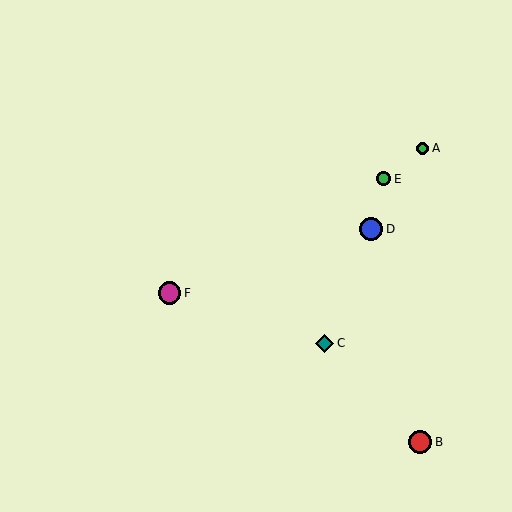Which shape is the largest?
The red circle (labeled B) is the largest.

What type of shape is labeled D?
Shape D is a blue circle.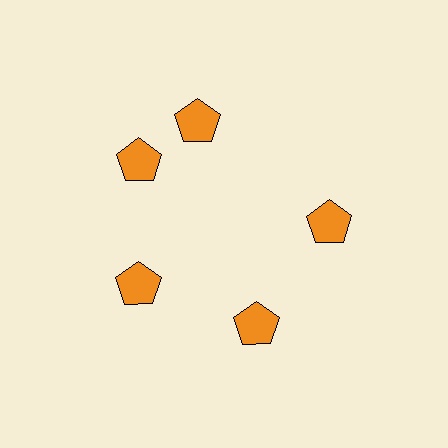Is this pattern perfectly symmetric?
No. The 5 orange pentagons are arranged in a ring, but one element near the 1 o'clock position is rotated out of alignment along the ring, breaking the 5-fold rotational symmetry.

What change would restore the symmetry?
The symmetry would be restored by rotating it back into even spacing with its neighbors so that all 5 pentagons sit at equal angles and equal distance from the center.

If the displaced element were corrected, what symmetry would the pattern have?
It would have 5-fold rotational symmetry — the pattern would map onto itself every 72 degrees.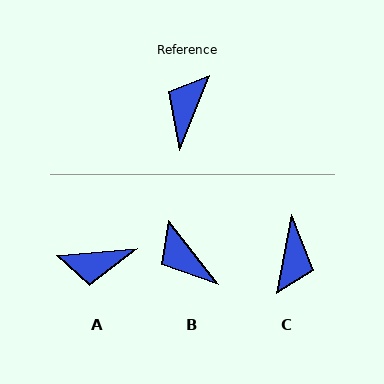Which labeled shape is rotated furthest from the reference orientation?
C, about 169 degrees away.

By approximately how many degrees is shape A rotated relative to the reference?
Approximately 117 degrees counter-clockwise.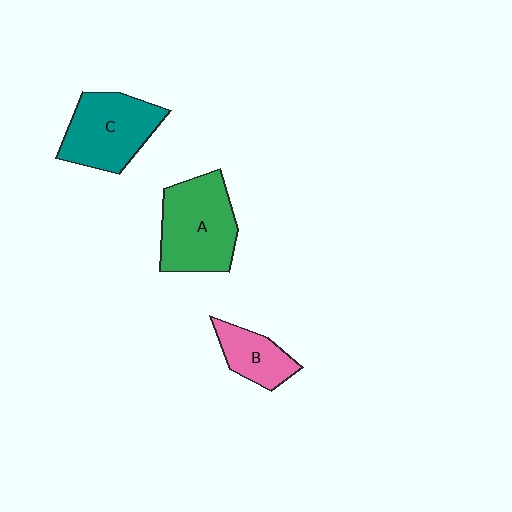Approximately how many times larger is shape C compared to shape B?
Approximately 1.8 times.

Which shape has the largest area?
Shape A (green).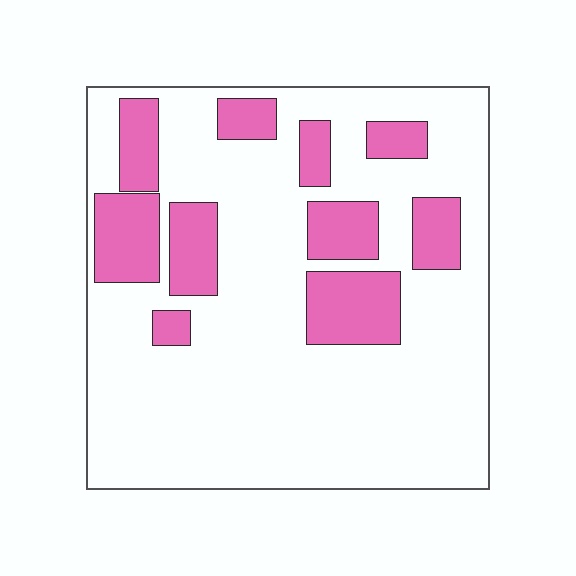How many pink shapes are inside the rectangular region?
10.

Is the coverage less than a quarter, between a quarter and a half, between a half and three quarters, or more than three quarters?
Less than a quarter.